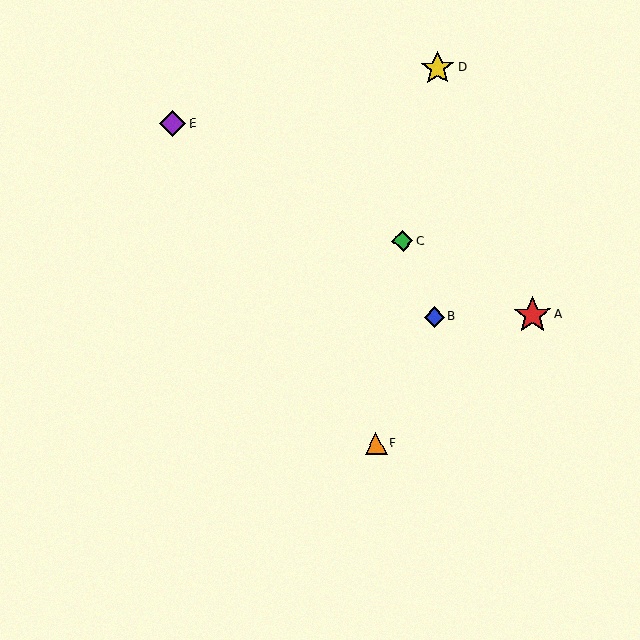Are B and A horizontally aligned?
Yes, both are at y≈317.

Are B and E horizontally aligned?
No, B is at y≈317 and E is at y≈123.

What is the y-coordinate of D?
Object D is at y≈68.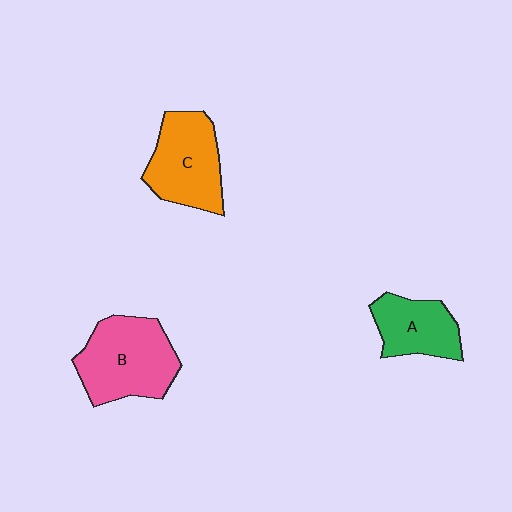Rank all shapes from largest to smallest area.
From largest to smallest: B (pink), C (orange), A (green).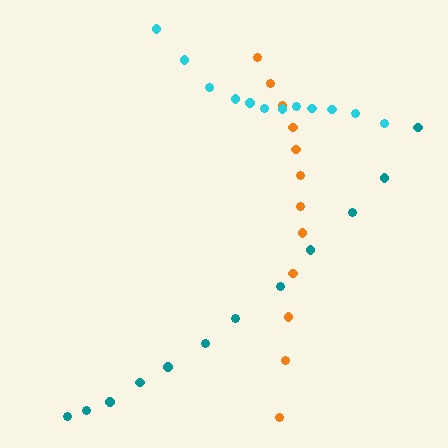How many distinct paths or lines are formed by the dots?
There are 3 distinct paths.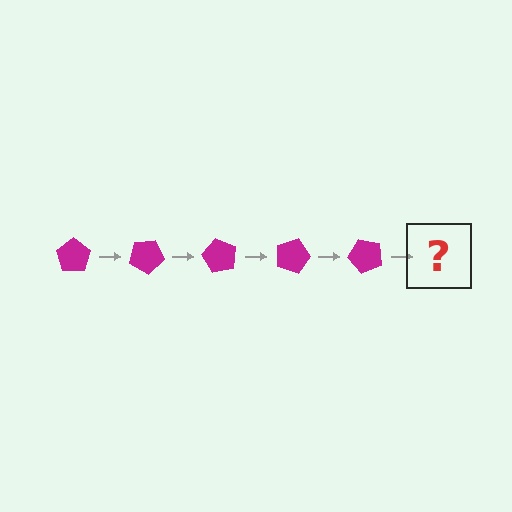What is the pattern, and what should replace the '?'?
The pattern is that the pentagon rotates 30 degrees each step. The '?' should be a magenta pentagon rotated 150 degrees.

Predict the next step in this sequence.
The next step is a magenta pentagon rotated 150 degrees.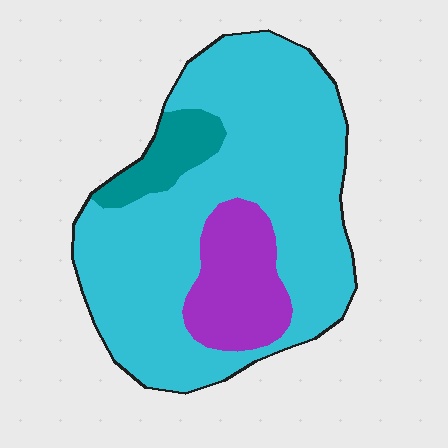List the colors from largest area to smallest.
From largest to smallest: cyan, purple, teal.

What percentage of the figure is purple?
Purple covers around 15% of the figure.